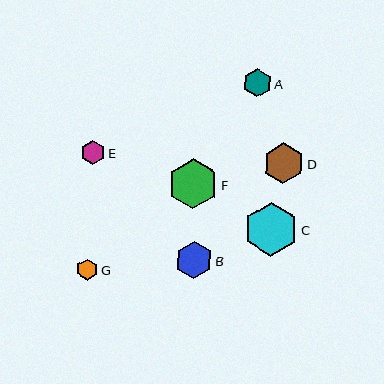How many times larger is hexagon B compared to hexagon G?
Hexagon B is approximately 1.8 times the size of hexagon G.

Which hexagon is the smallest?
Hexagon G is the smallest with a size of approximately 21 pixels.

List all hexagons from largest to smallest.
From largest to smallest: C, F, D, B, A, E, G.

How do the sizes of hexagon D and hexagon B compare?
Hexagon D and hexagon B are approximately the same size.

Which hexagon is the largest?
Hexagon C is the largest with a size of approximately 54 pixels.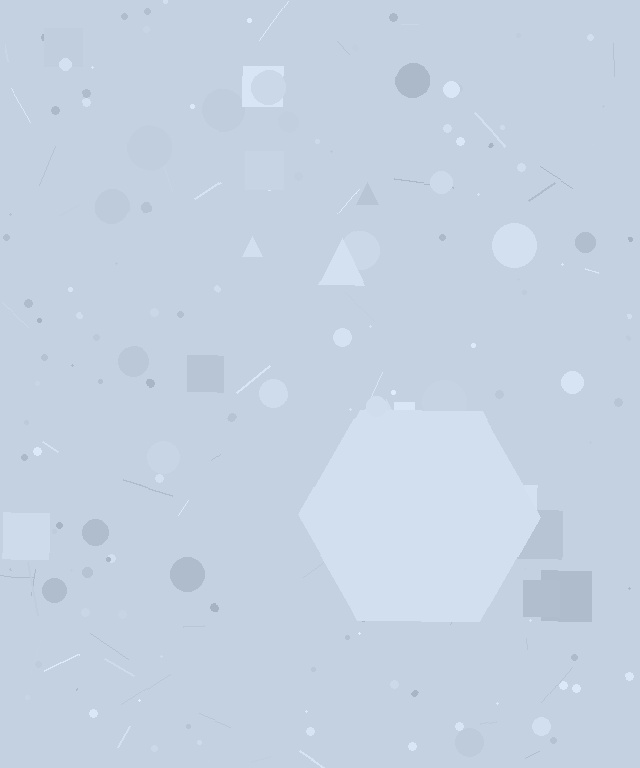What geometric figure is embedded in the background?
A hexagon is embedded in the background.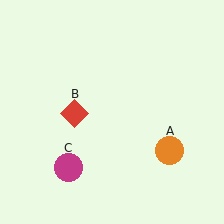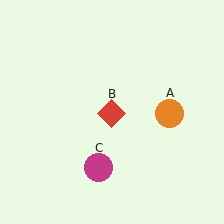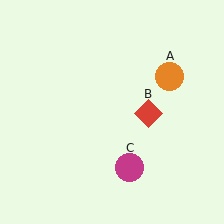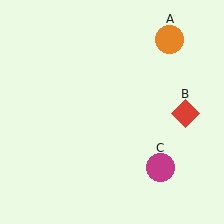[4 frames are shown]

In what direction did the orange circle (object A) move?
The orange circle (object A) moved up.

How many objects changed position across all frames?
3 objects changed position: orange circle (object A), red diamond (object B), magenta circle (object C).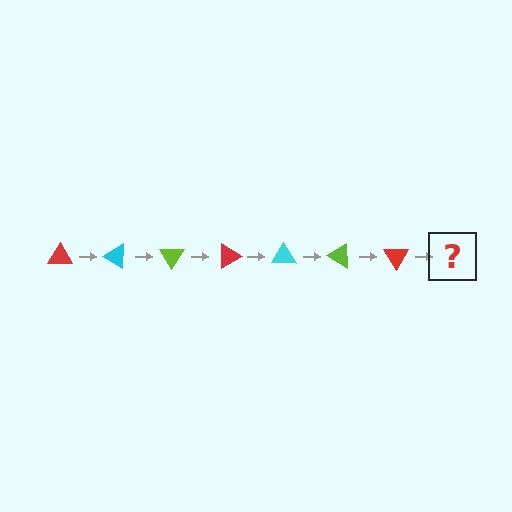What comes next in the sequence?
The next element should be a cyan triangle, rotated 210 degrees from the start.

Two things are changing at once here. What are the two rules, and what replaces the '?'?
The two rules are that it rotates 30 degrees each step and the color cycles through red, cyan, and lime. The '?' should be a cyan triangle, rotated 210 degrees from the start.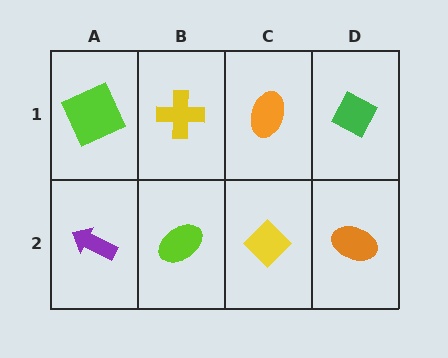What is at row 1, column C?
An orange ellipse.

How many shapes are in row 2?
4 shapes.